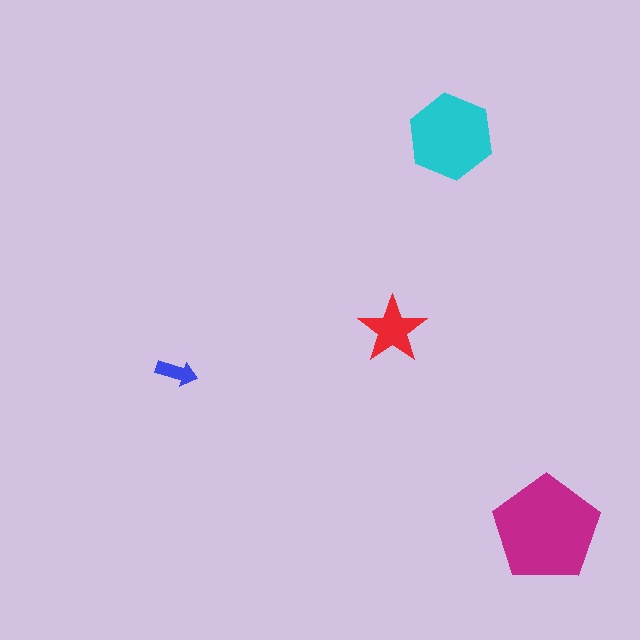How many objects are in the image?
There are 4 objects in the image.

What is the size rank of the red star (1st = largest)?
3rd.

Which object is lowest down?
The magenta pentagon is bottommost.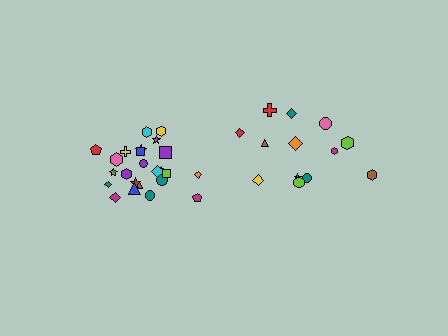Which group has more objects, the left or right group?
The left group.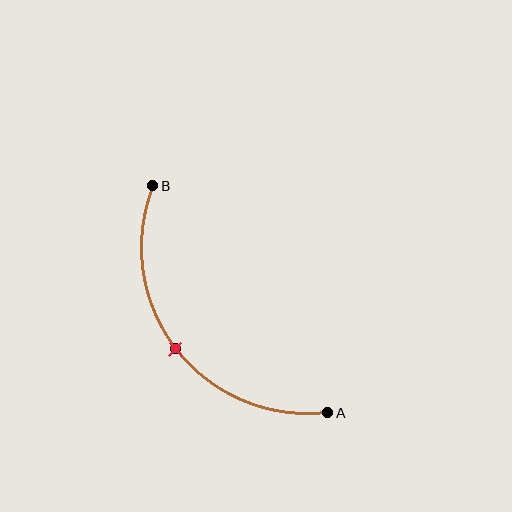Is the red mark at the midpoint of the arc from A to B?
Yes. The red mark lies on the arc at equal arc-length from both A and B — it is the arc midpoint.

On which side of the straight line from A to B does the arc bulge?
The arc bulges below and to the left of the straight line connecting A and B.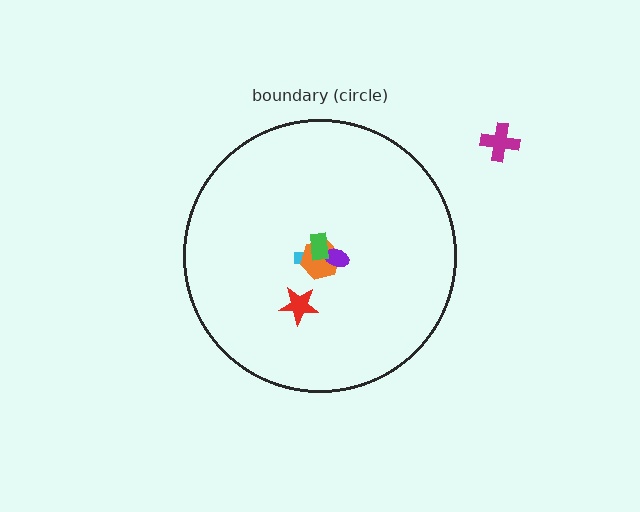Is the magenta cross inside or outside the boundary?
Outside.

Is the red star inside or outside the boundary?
Inside.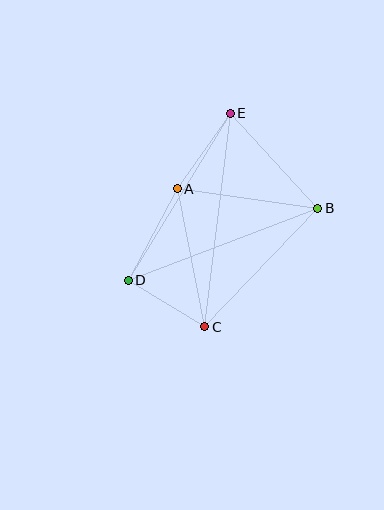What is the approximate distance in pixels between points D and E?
The distance between D and E is approximately 196 pixels.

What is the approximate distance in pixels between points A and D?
The distance between A and D is approximately 104 pixels.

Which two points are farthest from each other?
Points C and E are farthest from each other.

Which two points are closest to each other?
Points C and D are closest to each other.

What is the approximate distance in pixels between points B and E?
The distance between B and E is approximately 129 pixels.